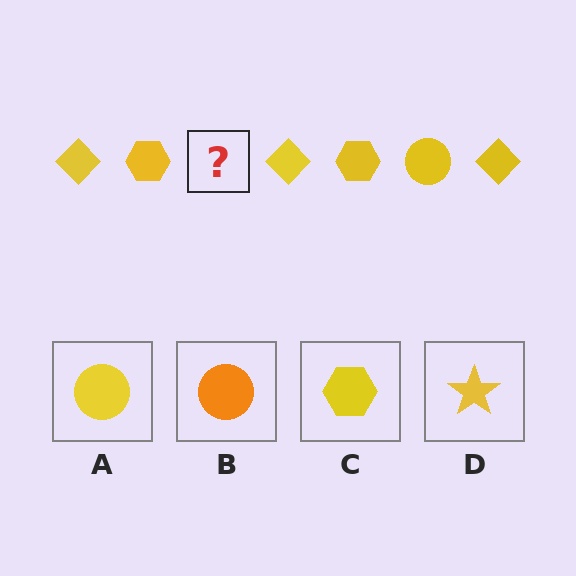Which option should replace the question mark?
Option A.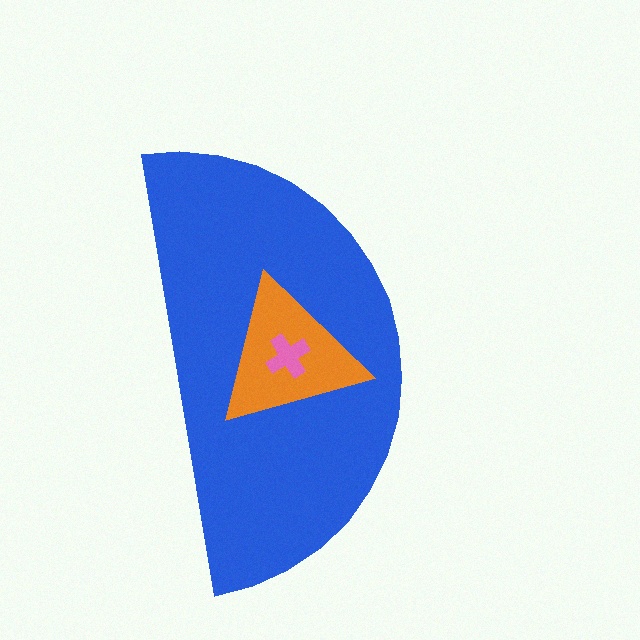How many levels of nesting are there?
3.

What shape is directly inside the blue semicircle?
The orange triangle.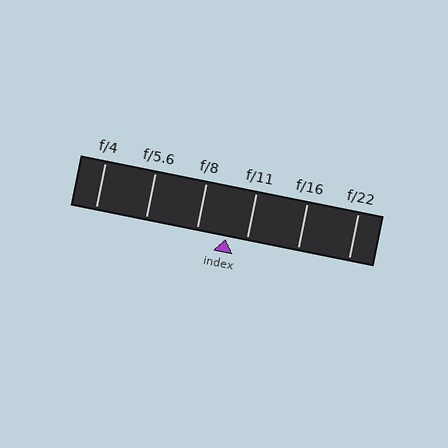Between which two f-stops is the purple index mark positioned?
The index mark is between f/8 and f/11.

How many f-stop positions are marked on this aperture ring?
There are 6 f-stop positions marked.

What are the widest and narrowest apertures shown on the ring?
The widest aperture shown is f/4 and the narrowest is f/22.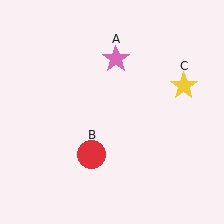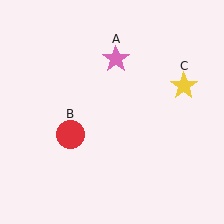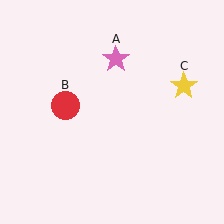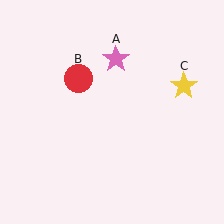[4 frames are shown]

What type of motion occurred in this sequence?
The red circle (object B) rotated clockwise around the center of the scene.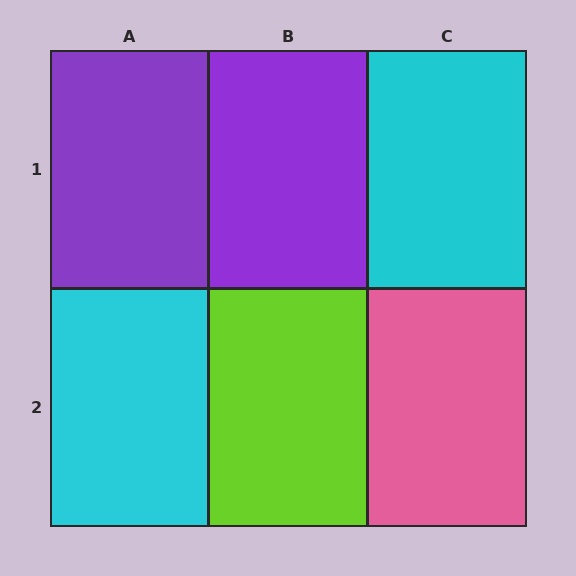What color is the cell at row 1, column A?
Purple.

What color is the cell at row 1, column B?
Purple.